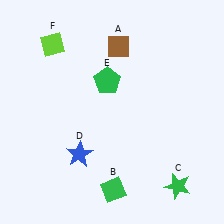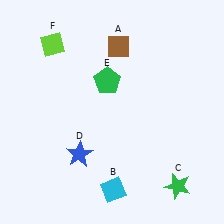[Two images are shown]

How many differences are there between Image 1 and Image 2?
There is 1 difference between the two images.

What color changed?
The diamond (B) changed from green in Image 1 to cyan in Image 2.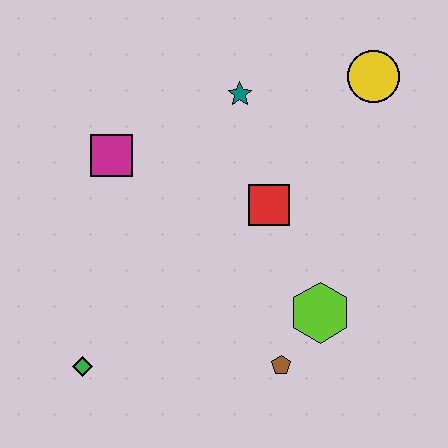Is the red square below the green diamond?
No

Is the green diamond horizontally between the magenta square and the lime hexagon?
No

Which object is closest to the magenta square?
The teal star is closest to the magenta square.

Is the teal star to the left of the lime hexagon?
Yes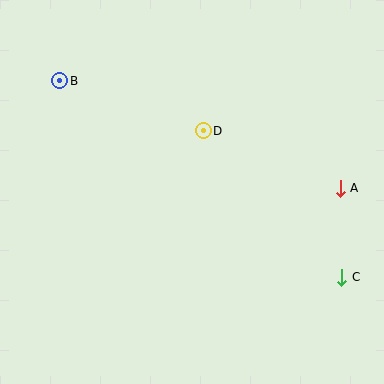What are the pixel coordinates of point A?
Point A is at (340, 188).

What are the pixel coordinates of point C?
Point C is at (342, 277).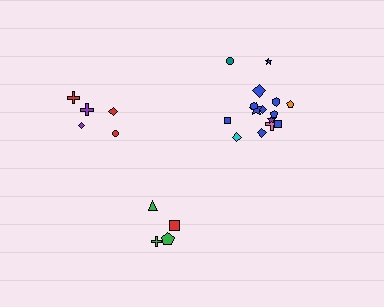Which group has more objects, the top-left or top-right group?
The top-right group.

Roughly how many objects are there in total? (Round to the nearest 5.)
Roughly 25 objects in total.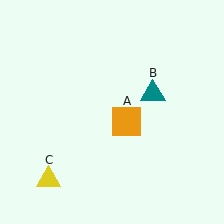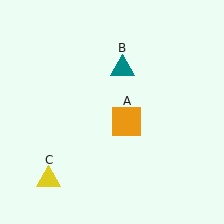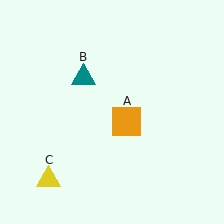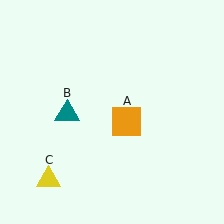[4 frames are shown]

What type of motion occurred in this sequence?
The teal triangle (object B) rotated counterclockwise around the center of the scene.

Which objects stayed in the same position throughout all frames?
Orange square (object A) and yellow triangle (object C) remained stationary.